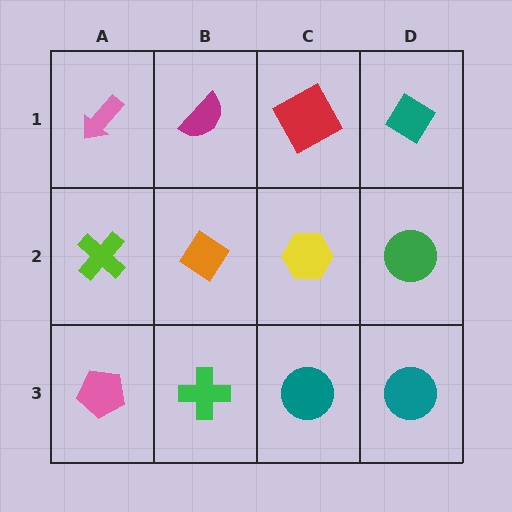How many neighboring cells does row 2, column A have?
3.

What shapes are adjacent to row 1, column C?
A yellow hexagon (row 2, column C), a magenta semicircle (row 1, column B), a teal diamond (row 1, column D).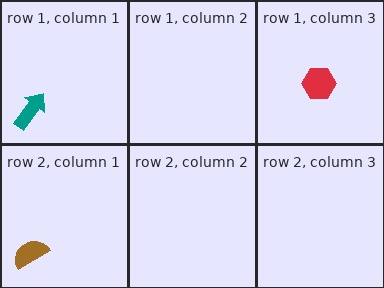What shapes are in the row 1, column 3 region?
The red hexagon.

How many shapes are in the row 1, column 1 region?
1.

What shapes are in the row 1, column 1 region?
The teal arrow.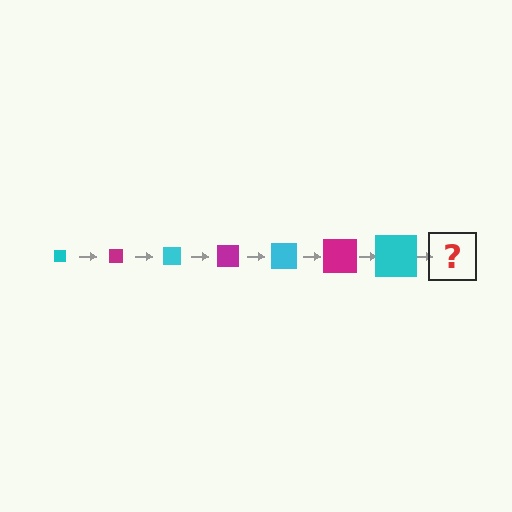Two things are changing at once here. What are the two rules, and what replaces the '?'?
The two rules are that the square grows larger each step and the color cycles through cyan and magenta. The '?' should be a magenta square, larger than the previous one.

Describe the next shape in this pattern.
It should be a magenta square, larger than the previous one.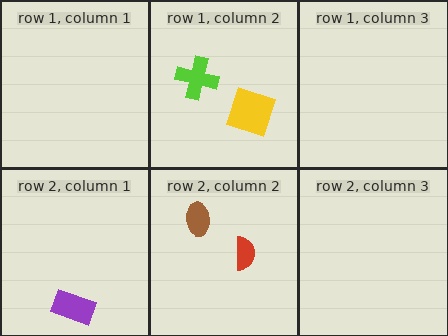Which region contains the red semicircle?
The row 2, column 2 region.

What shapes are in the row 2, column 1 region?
The purple rectangle.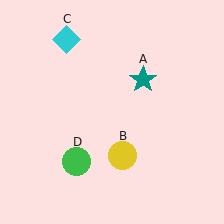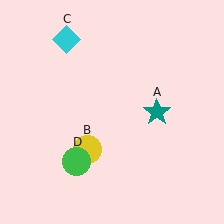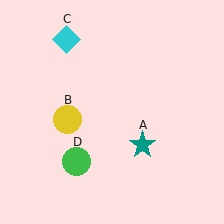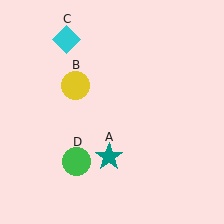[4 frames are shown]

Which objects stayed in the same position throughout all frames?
Cyan diamond (object C) and green circle (object D) remained stationary.